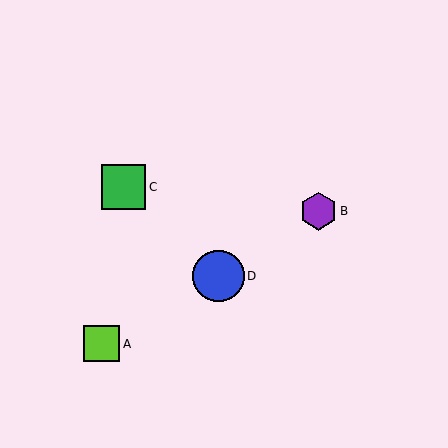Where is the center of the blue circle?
The center of the blue circle is at (218, 276).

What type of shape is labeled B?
Shape B is a purple hexagon.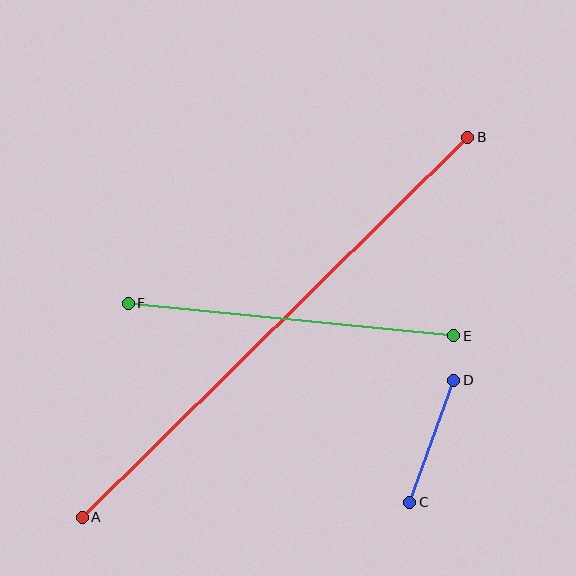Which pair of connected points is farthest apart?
Points A and B are farthest apart.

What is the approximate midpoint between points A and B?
The midpoint is at approximately (275, 327) pixels.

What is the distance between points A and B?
The distance is approximately 541 pixels.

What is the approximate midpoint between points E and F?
The midpoint is at approximately (291, 320) pixels.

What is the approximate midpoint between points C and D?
The midpoint is at approximately (432, 441) pixels.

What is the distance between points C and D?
The distance is approximately 129 pixels.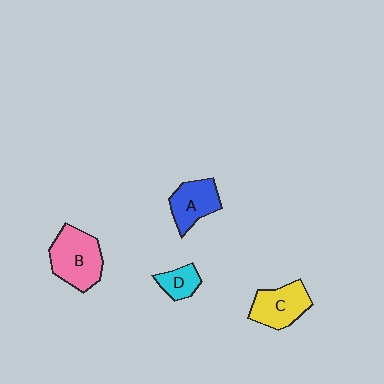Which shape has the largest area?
Shape B (pink).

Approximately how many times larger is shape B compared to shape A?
Approximately 1.4 times.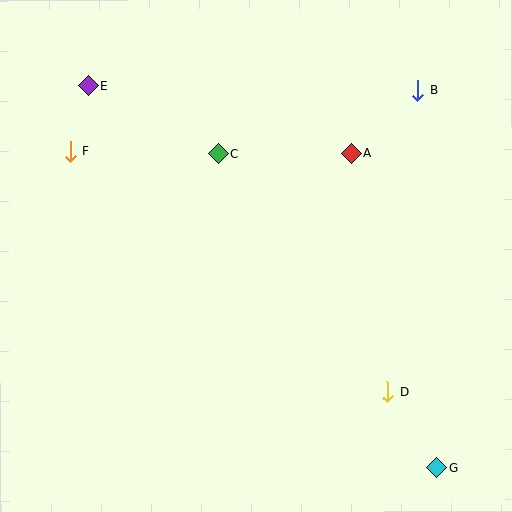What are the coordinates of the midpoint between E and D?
The midpoint between E and D is at (238, 239).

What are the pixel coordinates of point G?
Point G is at (436, 468).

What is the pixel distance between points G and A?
The distance between G and A is 327 pixels.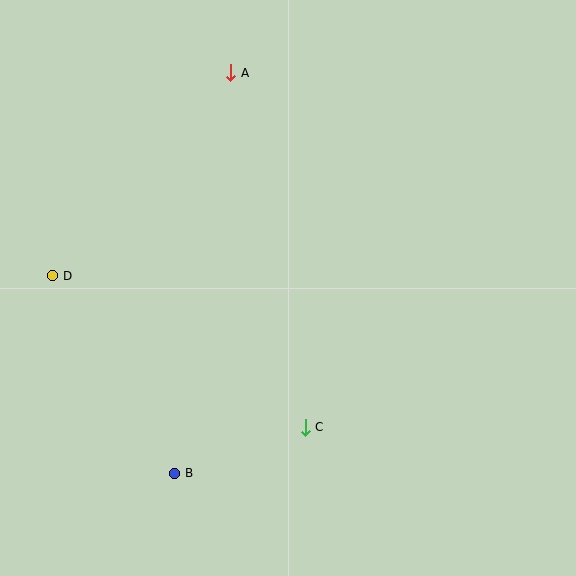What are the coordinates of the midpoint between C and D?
The midpoint between C and D is at (179, 352).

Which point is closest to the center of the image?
Point C at (305, 427) is closest to the center.